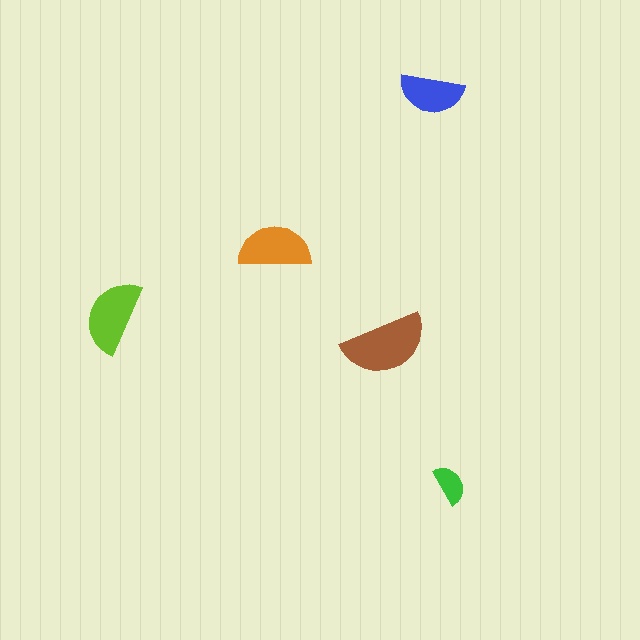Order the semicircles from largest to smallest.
the brown one, the lime one, the orange one, the blue one, the green one.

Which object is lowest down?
The green semicircle is bottommost.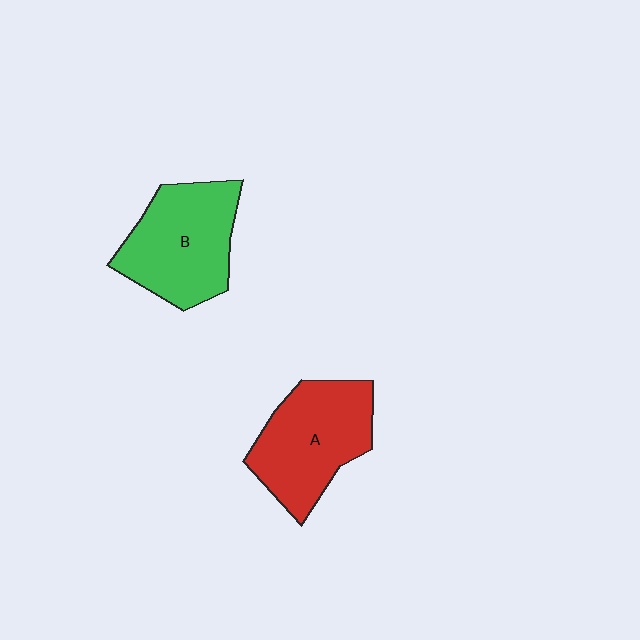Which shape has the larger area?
Shape B (green).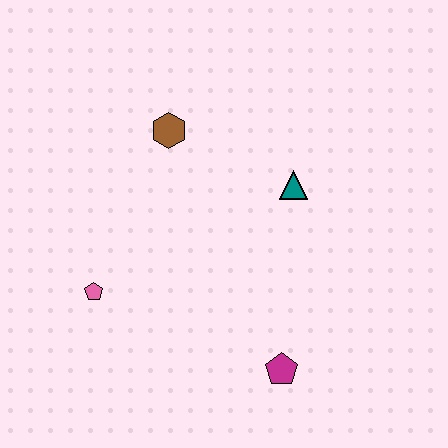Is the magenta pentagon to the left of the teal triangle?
Yes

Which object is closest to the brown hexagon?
The teal triangle is closest to the brown hexagon.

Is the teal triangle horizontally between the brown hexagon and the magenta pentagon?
No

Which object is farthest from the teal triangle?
The pink pentagon is farthest from the teal triangle.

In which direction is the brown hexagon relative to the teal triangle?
The brown hexagon is to the left of the teal triangle.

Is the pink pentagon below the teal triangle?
Yes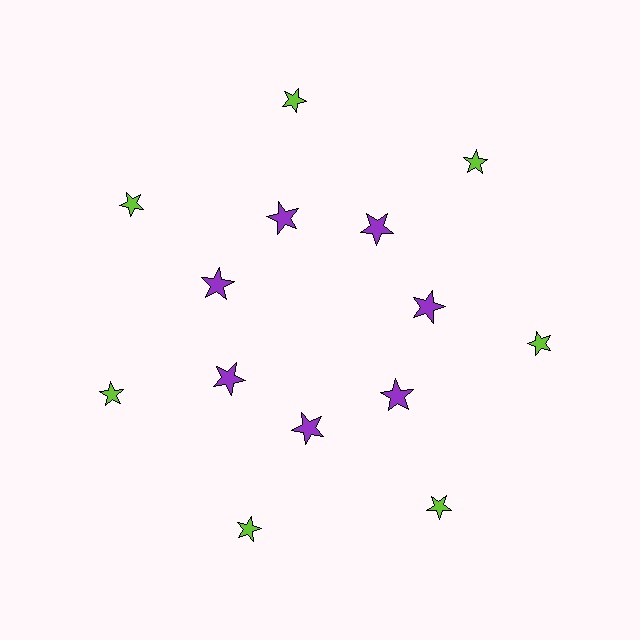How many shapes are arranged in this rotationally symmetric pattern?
There are 14 shapes, arranged in 7 groups of 2.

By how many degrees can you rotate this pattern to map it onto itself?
The pattern maps onto itself every 51 degrees of rotation.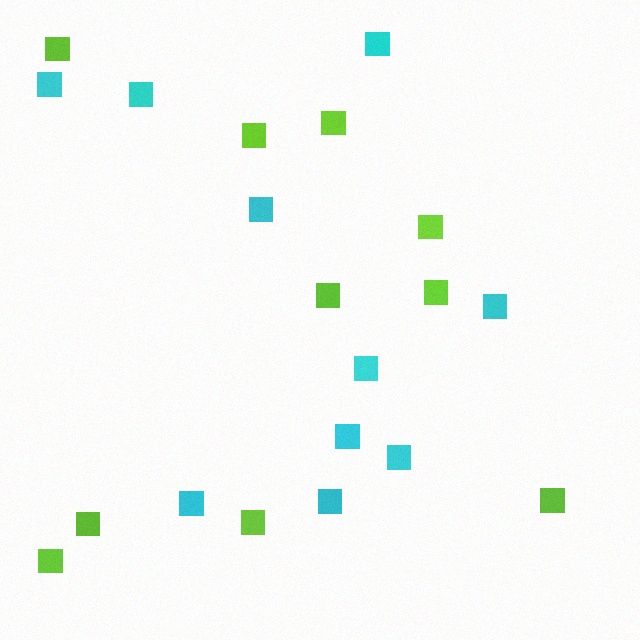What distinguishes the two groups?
There are 2 groups: one group of cyan squares (10) and one group of lime squares (10).